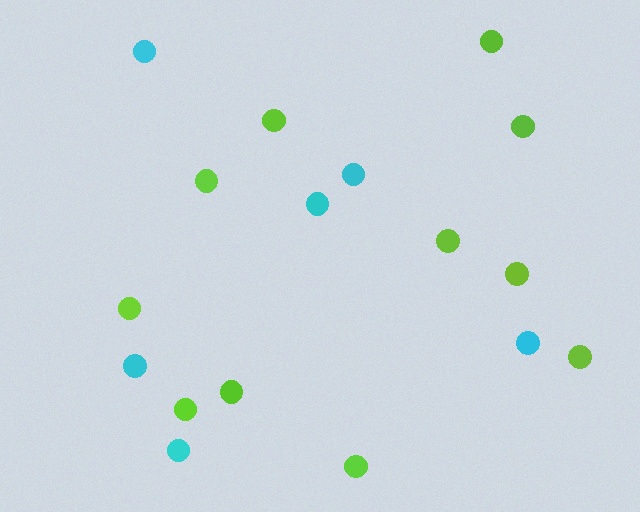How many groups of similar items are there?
There are 2 groups: one group of cyan circles (6) and one group of lime circles (11).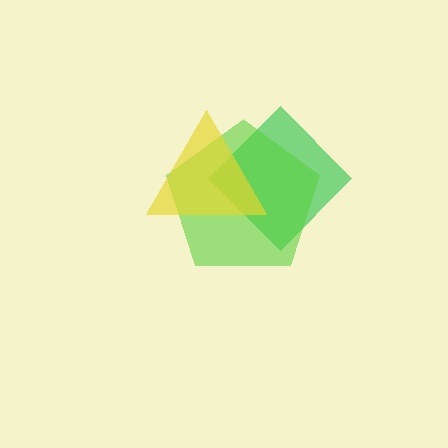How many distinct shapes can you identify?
There are 3 distinct shapes: a green diamond, a lime pentagon, a yellow triangle.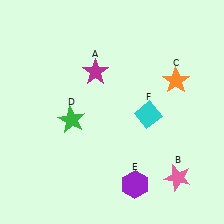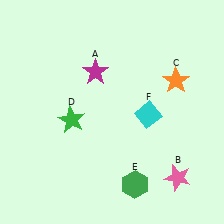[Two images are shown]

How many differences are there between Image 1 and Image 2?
There is 1 difference between the two images.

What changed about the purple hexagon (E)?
In Image 1, E is purple. In Image 2, it changed to green.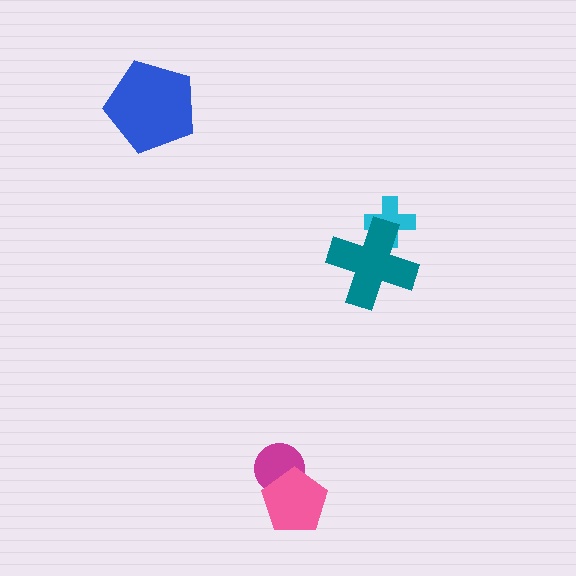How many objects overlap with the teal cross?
1 object overlaps with the teal cross.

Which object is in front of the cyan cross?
The teal cross is in front of the cyan cross.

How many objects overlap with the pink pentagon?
1 object overlaps with the pink pentagon.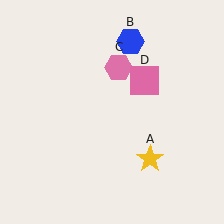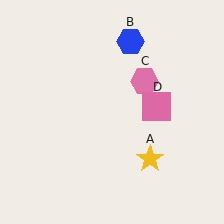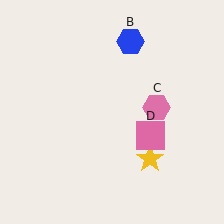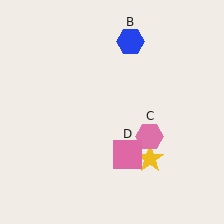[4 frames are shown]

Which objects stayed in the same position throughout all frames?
Yellow star (object A) and blue hexagon (object B) remained stationary.